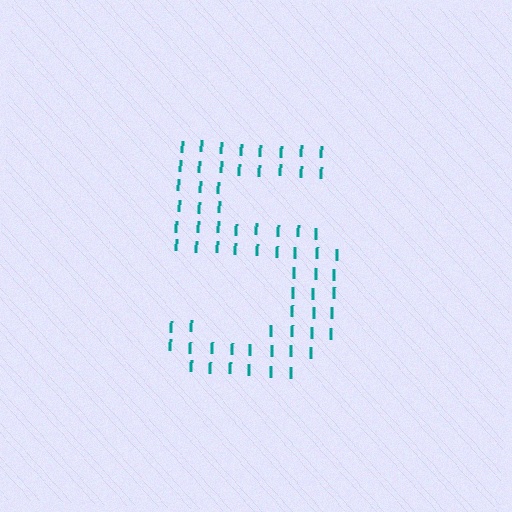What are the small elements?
The small elements are letter I's.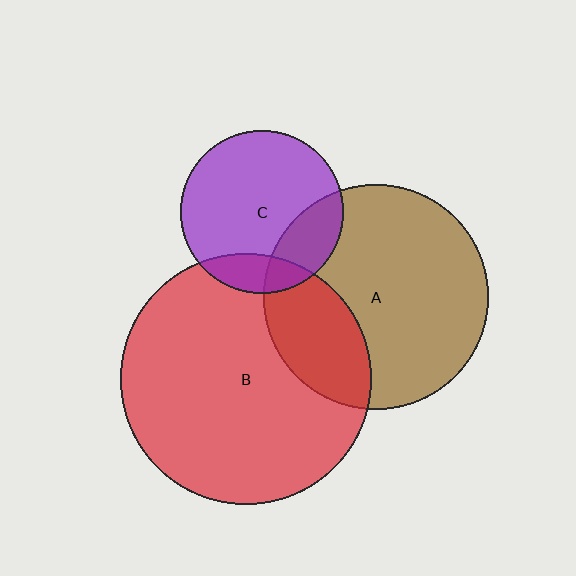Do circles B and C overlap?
Yes.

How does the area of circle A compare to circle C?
Approximately 1.9 times.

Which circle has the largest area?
Circle B (red).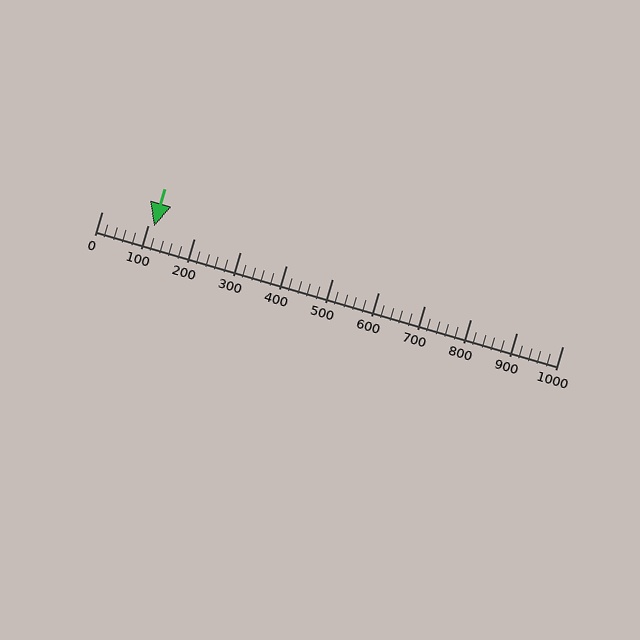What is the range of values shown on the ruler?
The ruler shows values from 0 to 1000.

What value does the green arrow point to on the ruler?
The green arrow points to approximately 114.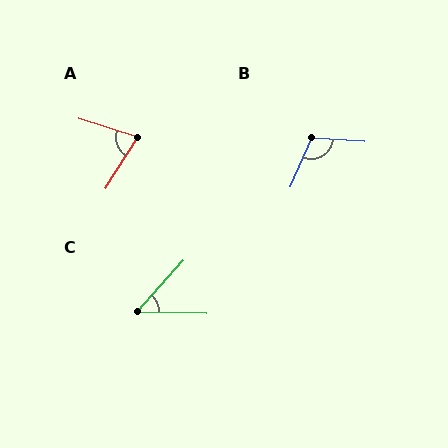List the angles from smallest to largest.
C (48°), A (75°), B (109°).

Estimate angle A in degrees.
Approximately 75 degrees.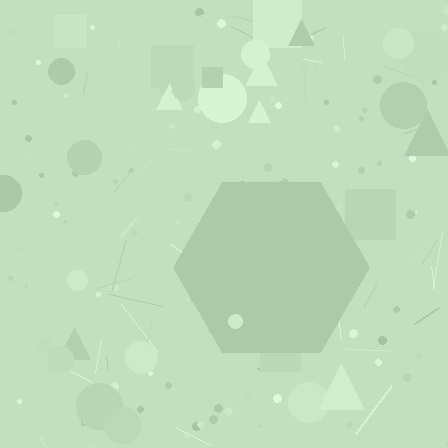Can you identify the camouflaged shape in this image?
The camouflaged shape is a hexagon.